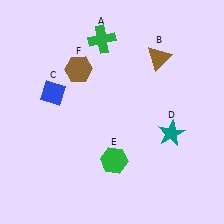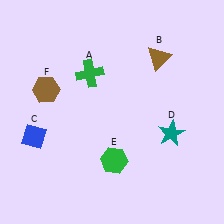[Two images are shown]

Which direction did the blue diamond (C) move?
The blue diamond (C) moved down.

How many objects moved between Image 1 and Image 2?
3 objects moved between the two images.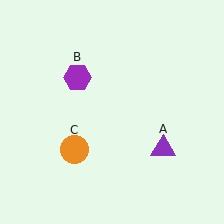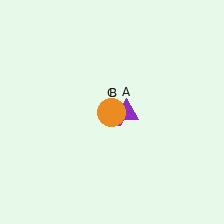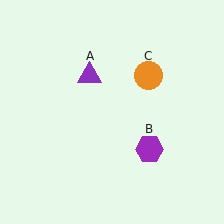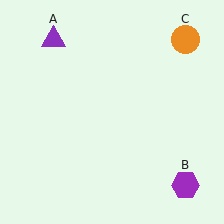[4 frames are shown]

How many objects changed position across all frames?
3 objects changed position: purple triangle (object A), purple hexagon (object B), orange circle (object C).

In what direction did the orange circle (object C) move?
The orange circle (object C) moved up and to the right.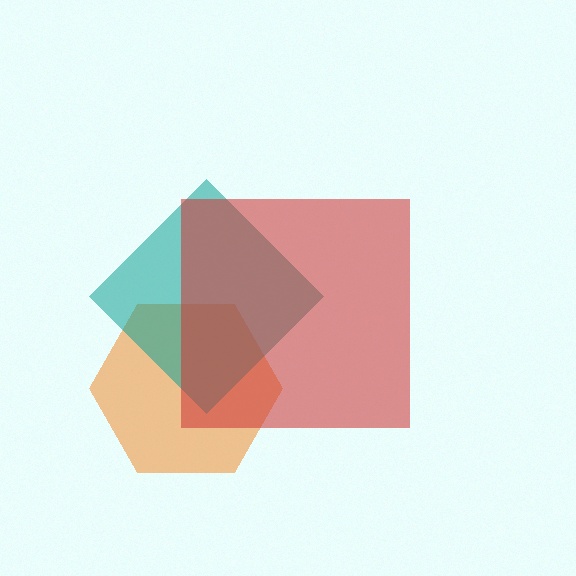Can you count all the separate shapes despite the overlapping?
Yes, there are 3 separate shapes.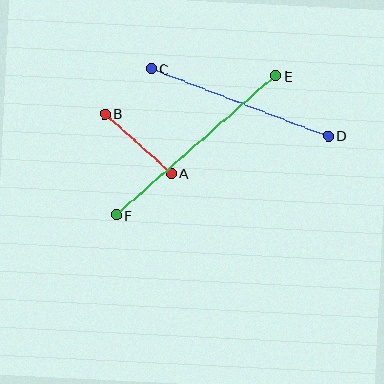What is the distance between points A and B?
The distance is approximately 89 pixels.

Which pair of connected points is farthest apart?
Points E and F are farthest apart.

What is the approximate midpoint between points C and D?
The midpoint is at approximately (240, 102) pixels.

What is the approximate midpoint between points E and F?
The midpoint is at approximately (196, 145) pixels.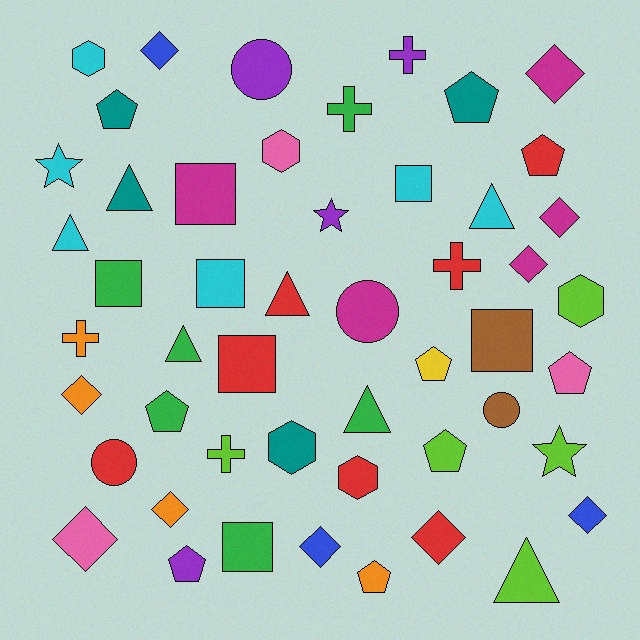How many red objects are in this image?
There are 7 red objects.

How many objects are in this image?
There are 50 objects.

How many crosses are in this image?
There are 5 crosses.